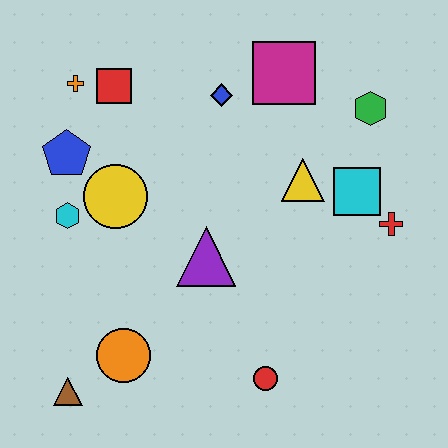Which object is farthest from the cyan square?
The brown triangle is farthest from the cyan square.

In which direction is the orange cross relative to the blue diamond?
The orange cross is to the left of the blue diamond.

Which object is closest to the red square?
The orange cross is closest to the red square.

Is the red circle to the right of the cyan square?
No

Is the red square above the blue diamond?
Yes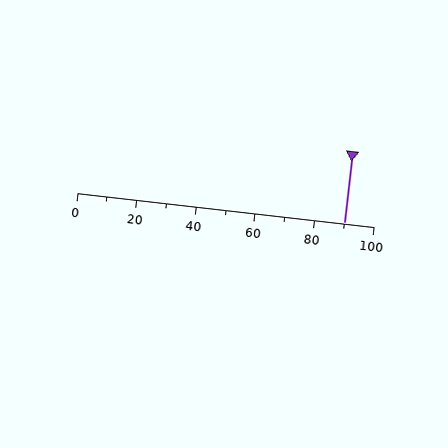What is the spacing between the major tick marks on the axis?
The major ticks are spaced 20 apart.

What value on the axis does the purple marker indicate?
The marker indicates approximately 90.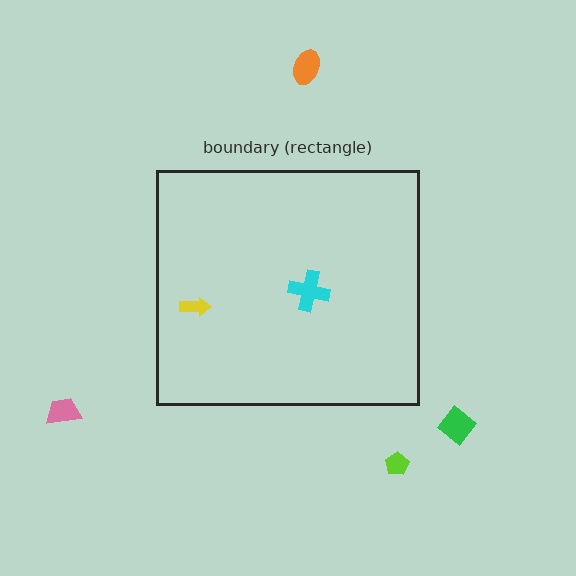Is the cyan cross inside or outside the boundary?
Inside.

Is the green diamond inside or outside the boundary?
Outside.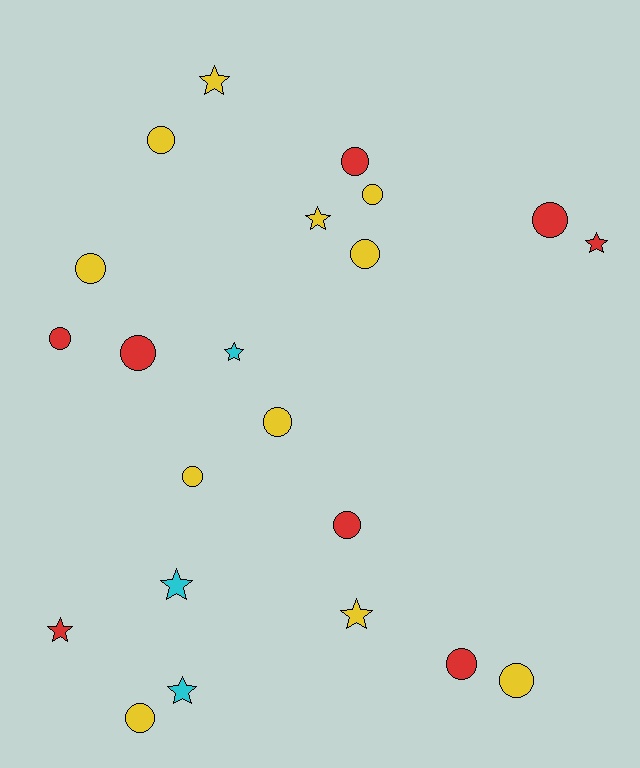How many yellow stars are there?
There are 3 yellow stars.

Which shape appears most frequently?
Circle, with 14 objects.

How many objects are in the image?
There are 22 objects.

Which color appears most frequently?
Yellow, with 11 objects.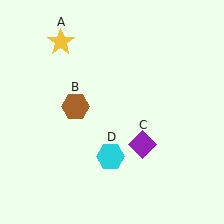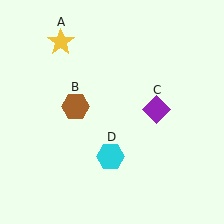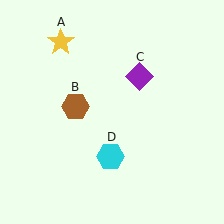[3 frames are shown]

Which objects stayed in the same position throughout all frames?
Yellow star (object A) and brown hexagon (object B) and cyan hexagon (object D) remained stationary.